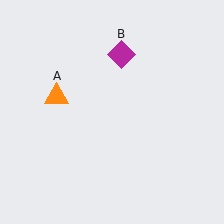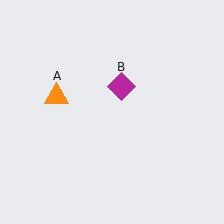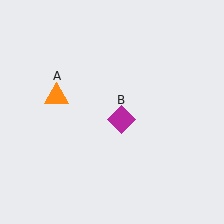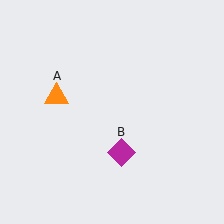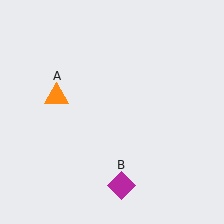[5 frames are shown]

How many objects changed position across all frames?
1 object changed position: magenta diamond (object B).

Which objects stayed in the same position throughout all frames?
Orange triangle (object A) remained stationary.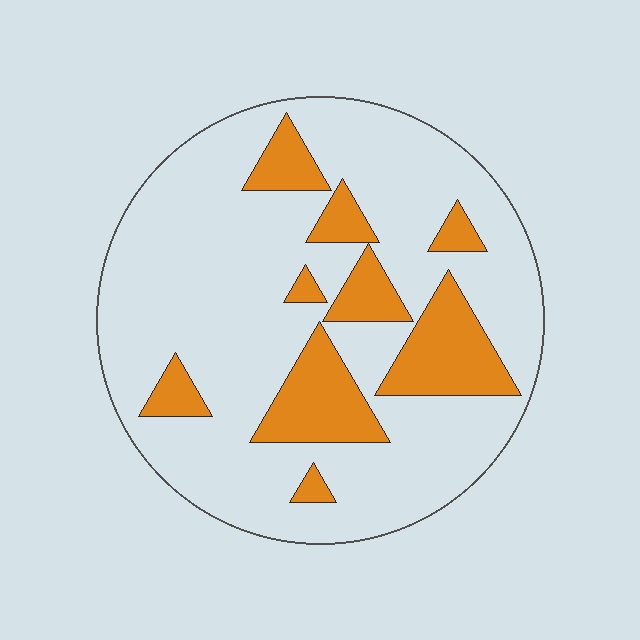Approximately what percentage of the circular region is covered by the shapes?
Approximately 20%.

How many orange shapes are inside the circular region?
9.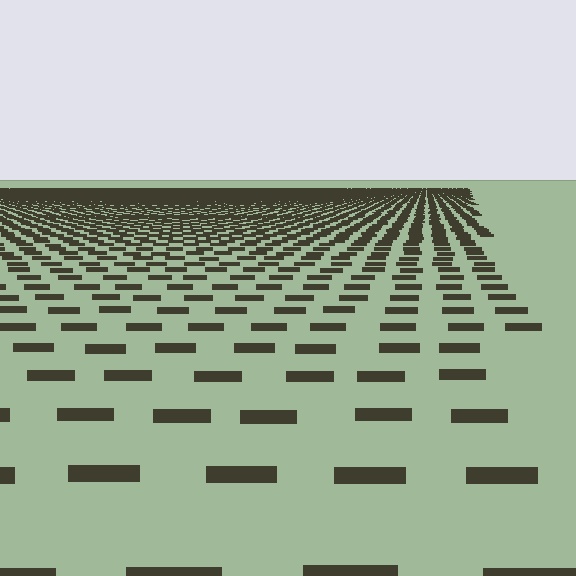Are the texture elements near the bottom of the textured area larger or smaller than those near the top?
Larger. Near the bottom, elements are closer to the viewer and appear at a bigger on-screen size.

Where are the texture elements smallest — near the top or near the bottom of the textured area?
Near the top.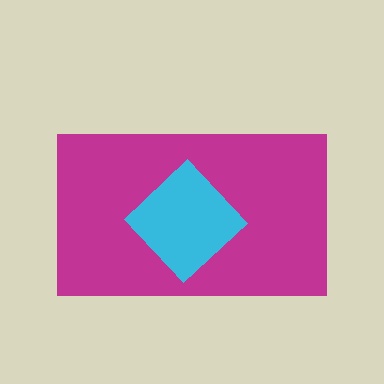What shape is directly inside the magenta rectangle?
The cyan diamond.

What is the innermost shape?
The cyan diamond.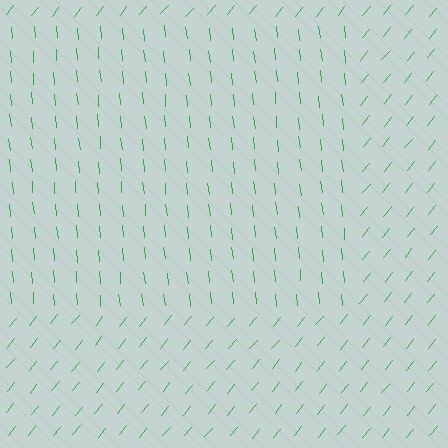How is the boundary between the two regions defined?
The boundary is defined purely by a change in line orientation (approximately 45 degrees difference). All lines are the same color and thickness.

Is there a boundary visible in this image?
Yes, there is a texture boundary formed by a change in line orientation.